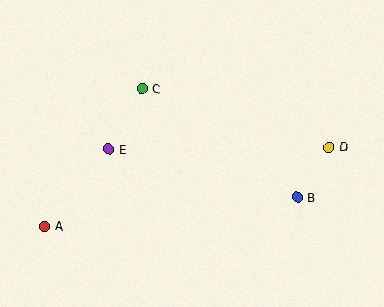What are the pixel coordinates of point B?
Point B is at (298, 197).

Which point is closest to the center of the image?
Point C at (142, 89) is closest to the center.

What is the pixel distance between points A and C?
The distance between A and C is 169 pixels.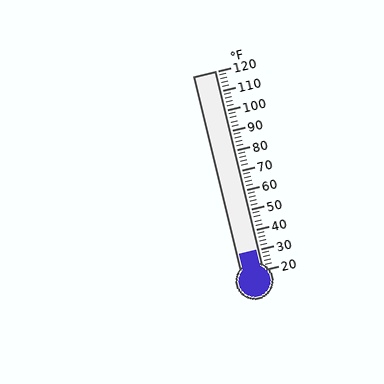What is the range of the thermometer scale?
The thermometer scale ranges from 20°F to 120°F.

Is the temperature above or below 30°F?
The temperature is at 30°F.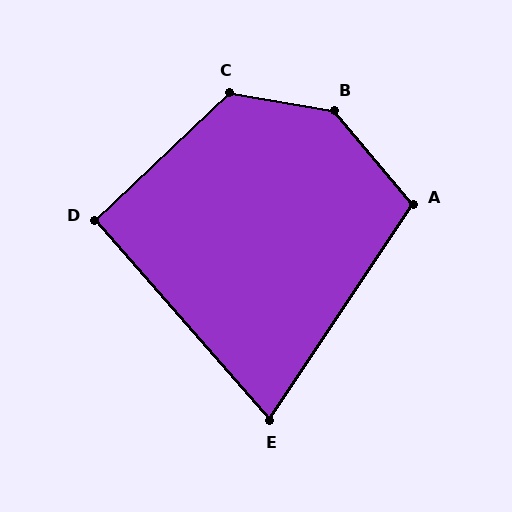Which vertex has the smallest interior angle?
E, at approximately 75 degrees.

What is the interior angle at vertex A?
Approximately 107 degrees (obtuse).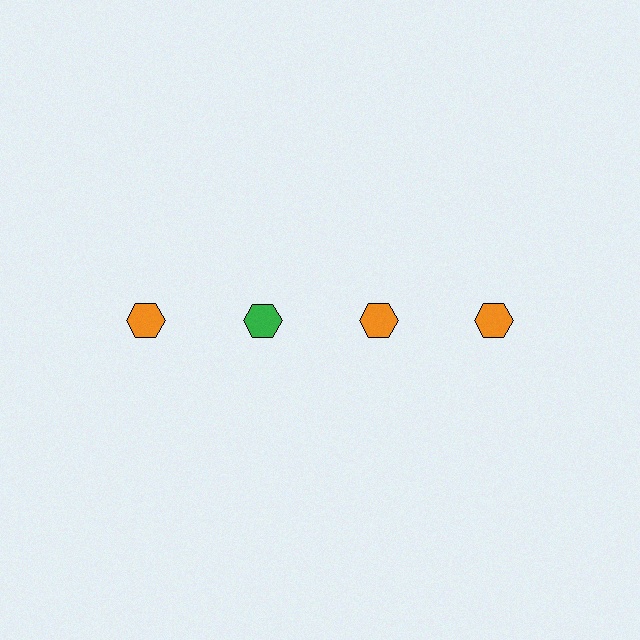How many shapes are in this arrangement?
There are 4 shapes arranged in a grid pattern.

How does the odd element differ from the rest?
It has a different color: green instead of orange.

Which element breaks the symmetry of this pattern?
The green hexagon in the top row, second from left column breaks the symmetry. All other shapes are orange hexagons.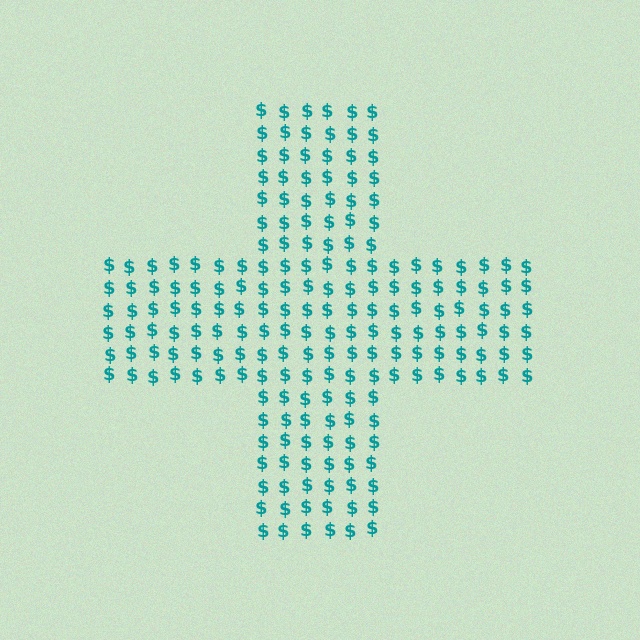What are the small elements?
The small elements are dollar signs.